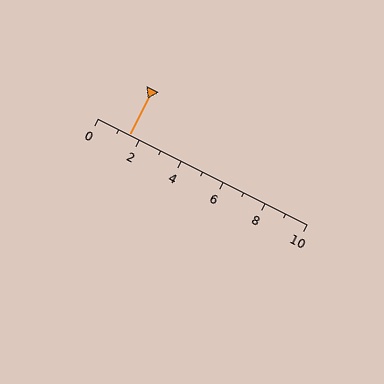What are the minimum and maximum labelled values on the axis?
The axis runs from 0 to 10.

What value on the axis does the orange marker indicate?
The marker indicates approximately 1.5.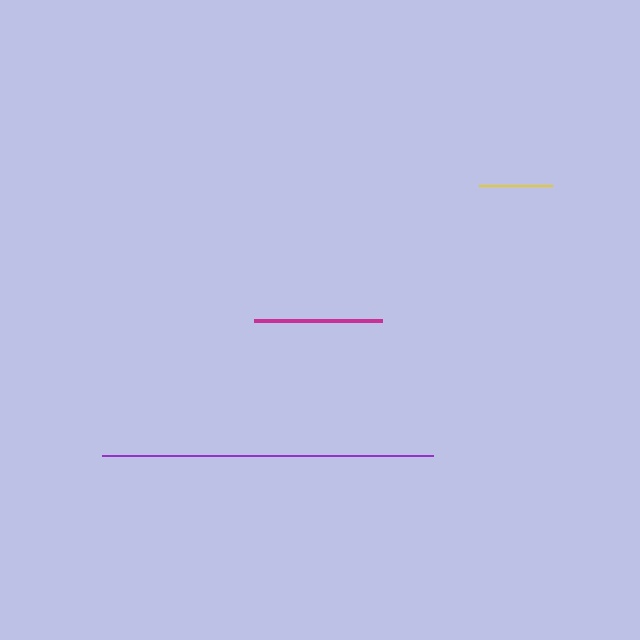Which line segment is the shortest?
The yellow line is the shortest at approximately 73 pixels.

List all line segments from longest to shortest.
From longest to shortest: purple, magenta, yellow.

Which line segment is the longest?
The purple line is the longest at approximately 330 pixels.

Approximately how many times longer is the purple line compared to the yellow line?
The purple line is approximately 4.5 times the length of the yellow line.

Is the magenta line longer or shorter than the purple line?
The purple line is longer than the magenta line.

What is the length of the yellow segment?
The yellow segment is approximately 73 pixels long.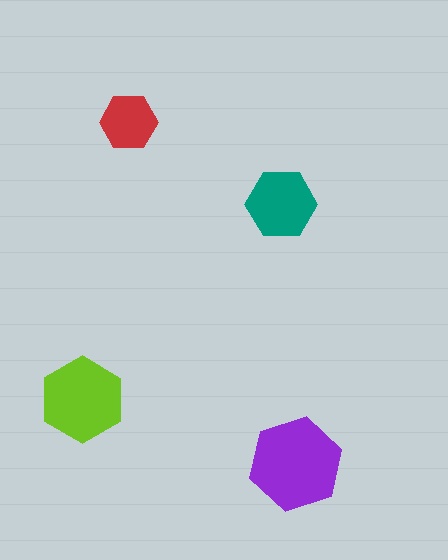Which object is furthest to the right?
The purple hexagon is rightmost.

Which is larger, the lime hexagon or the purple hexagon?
The purple one.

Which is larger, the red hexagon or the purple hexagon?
The purple one.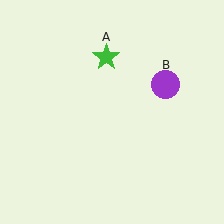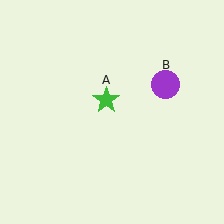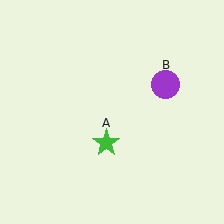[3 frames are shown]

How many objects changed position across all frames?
1 object changed position: green star (object A).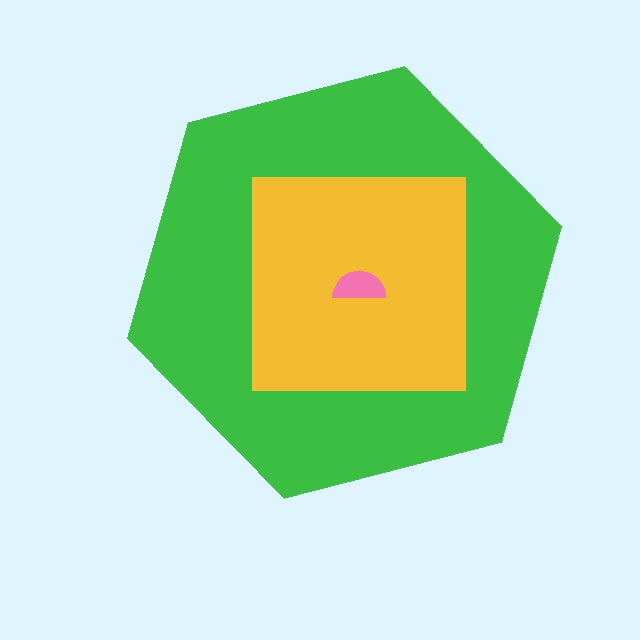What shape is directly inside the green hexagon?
The yellow square.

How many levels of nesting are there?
3.